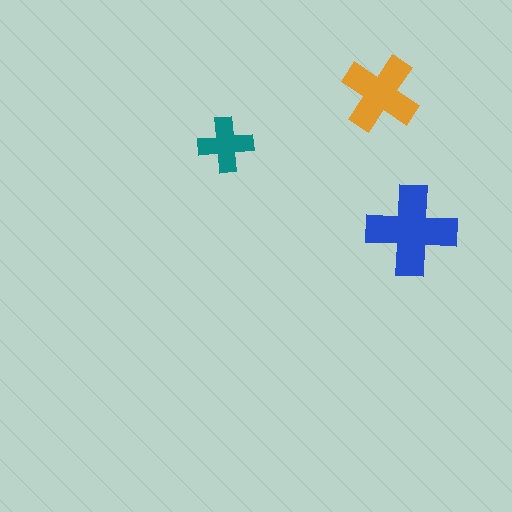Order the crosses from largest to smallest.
the blue one, the orange one, the teal one.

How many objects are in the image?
There are 3 objects in the image.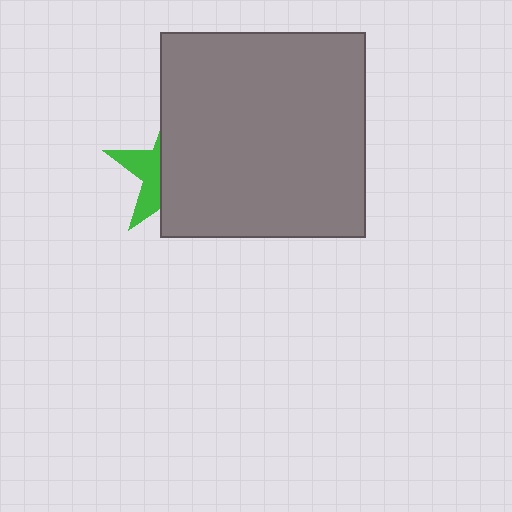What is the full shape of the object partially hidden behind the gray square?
The partially hidden object is a green star.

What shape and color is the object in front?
The object in front is a gray square.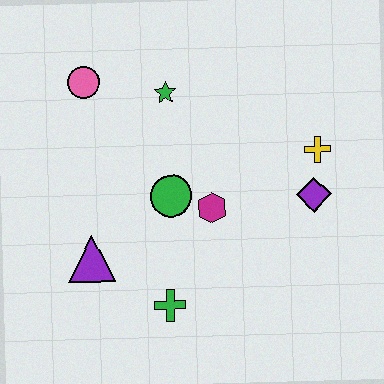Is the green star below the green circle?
No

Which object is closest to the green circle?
The magenta hexagon is closest to the green circle.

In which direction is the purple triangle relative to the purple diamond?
The purple triangle is to the left of the purple diamond.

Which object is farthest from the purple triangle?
The yellow cross is farthest from the purple triangle.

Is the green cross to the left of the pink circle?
No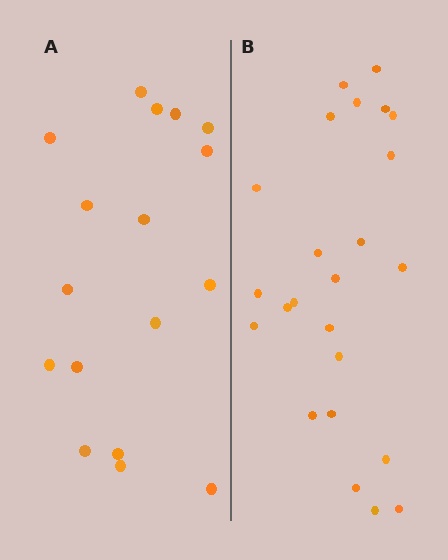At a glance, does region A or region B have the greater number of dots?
Region B (the right region) has more dots.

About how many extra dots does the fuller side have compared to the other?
Region B has roughly 8 or so more dots than region A.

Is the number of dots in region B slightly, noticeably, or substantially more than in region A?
Region B has noticeably more, but not dramatically so. The ratio is roughly 1.4 to 1.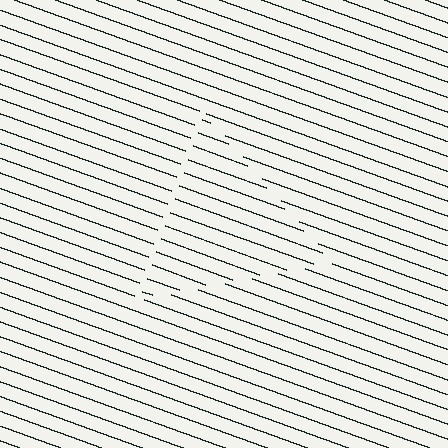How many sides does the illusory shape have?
3 sides — the line-ends trace a triangle.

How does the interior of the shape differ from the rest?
The interior of the shape contains the same grating, shifted by half a period — the contour is defined by the phase discontinuity where line-ends from the inner and outer gratings abut.